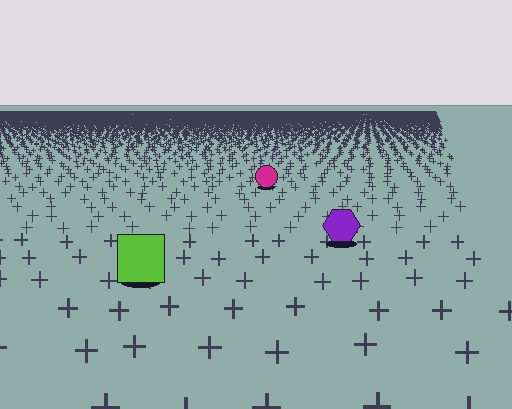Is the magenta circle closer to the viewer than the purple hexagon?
No. The purple hexagon is closer — you can tell from the texture gradient: the ground texture is coarser near it.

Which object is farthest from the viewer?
The magenta circle is farthest from the viewer. It appears smaller and the ground texture around it is denser.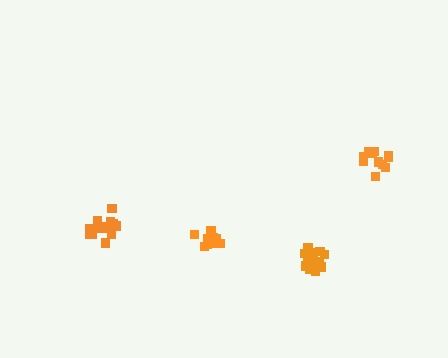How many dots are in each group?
Group 1: 11 dots, Group 2: 13 dots, Group 3: 11 dots, Group 4: 15 dots (50 total).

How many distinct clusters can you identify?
There are 4 distinct clusters.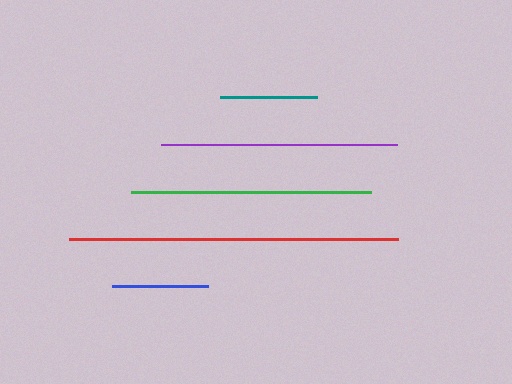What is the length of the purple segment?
The purple segment is approximately 236 pixels long.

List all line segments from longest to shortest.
From longest to shortest: red, green, purple, teal, blue.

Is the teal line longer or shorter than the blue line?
The teal line is longer than the blue line.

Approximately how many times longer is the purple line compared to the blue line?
The purple line is approximately 2.5 times the length of the blue line.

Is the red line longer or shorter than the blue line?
The red line is longer than the blue line.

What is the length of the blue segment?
The blue segment is approximately 95 pixels long.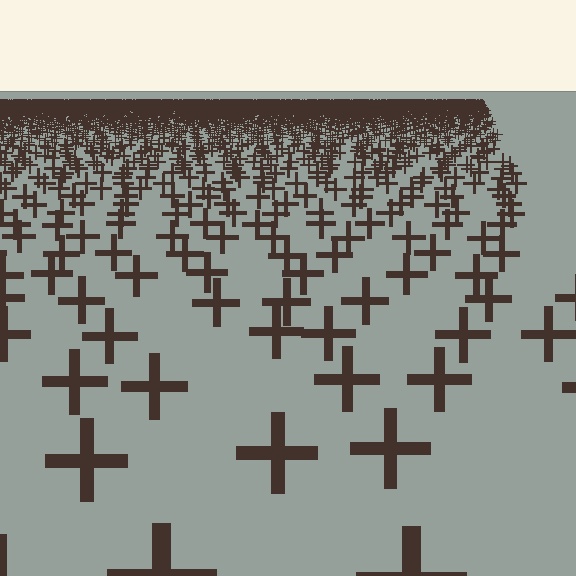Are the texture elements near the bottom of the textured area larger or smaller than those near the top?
Larger. Near the bottom, elements are closer to the viewer and appear at a bigger on-screen size.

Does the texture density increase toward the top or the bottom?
Density increases toward the top.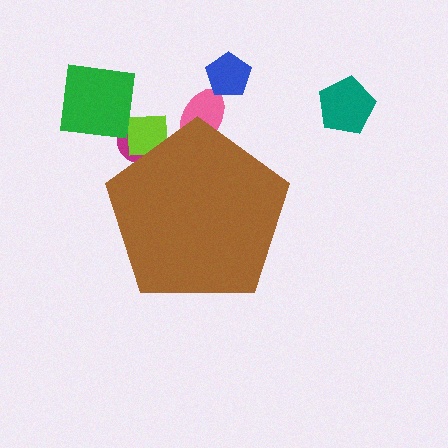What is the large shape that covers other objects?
A brown pentagon.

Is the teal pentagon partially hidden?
No, the teal pentagon is fully visible.